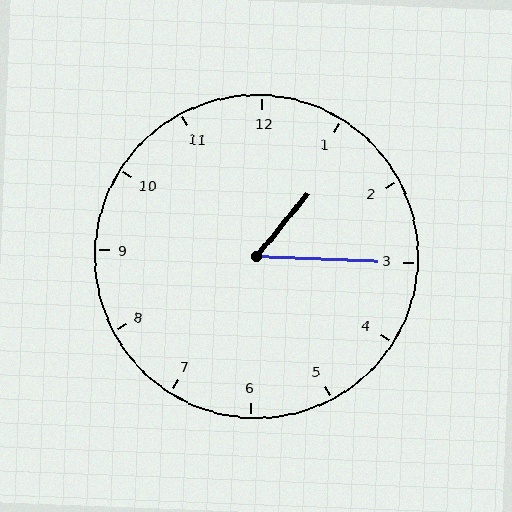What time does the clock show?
1:15.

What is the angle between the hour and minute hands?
Approximately 52 degrees.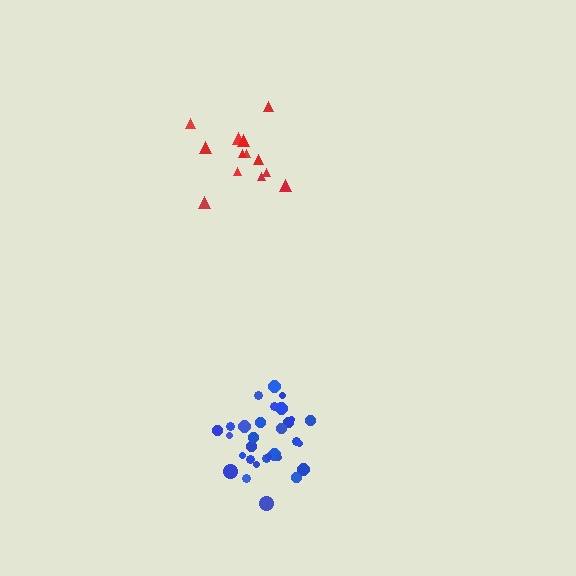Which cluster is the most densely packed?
Blue.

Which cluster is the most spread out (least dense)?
Red.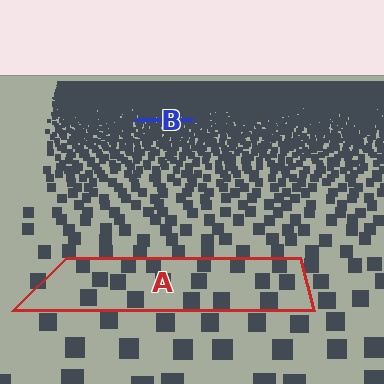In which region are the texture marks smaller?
The texture marks are smaller in region B, because it is farther away.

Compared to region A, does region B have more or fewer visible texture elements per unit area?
Region B has more texture elements per unit area — they are packed more densely because it is farther away.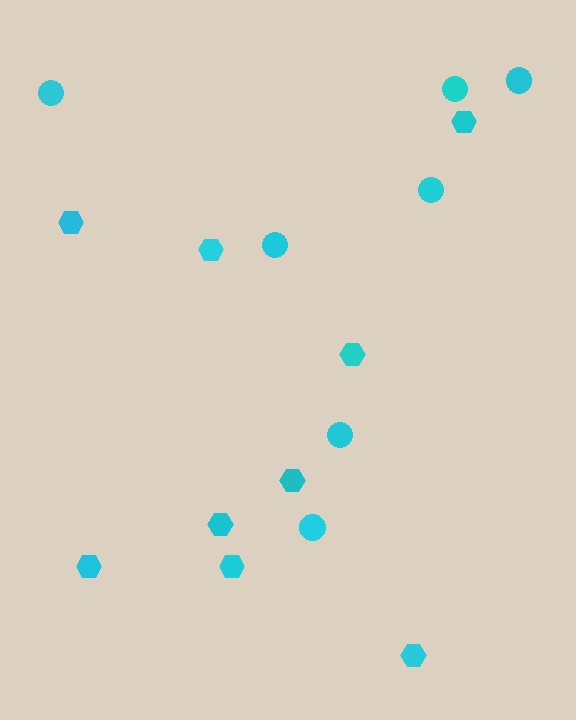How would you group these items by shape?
There are 2 groups: one group of circles (7) and one group of hexagons (9).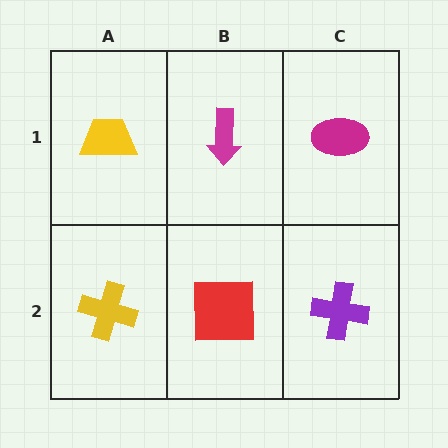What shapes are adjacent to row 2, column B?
A magenta arrow (row 1, column B), a yellow cross (row 2, column A), a purple cross (row 2, column C).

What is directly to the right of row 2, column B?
A purple cross.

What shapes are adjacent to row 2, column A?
A yellow trapezoid (row 1, column A), a red square (row 2, column B).